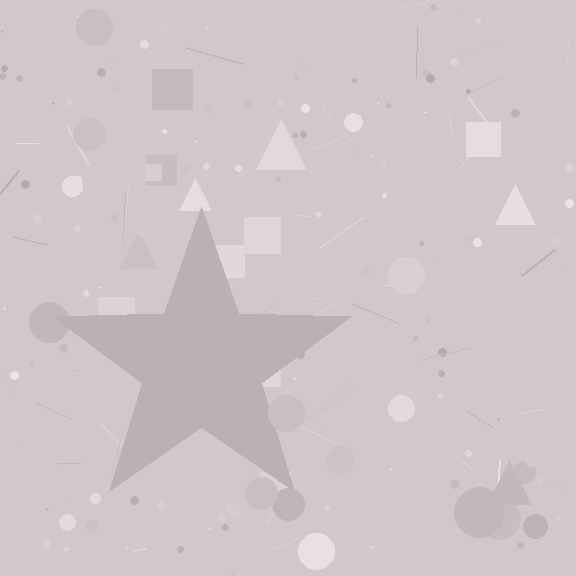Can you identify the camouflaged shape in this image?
The camouflaged shape is a star.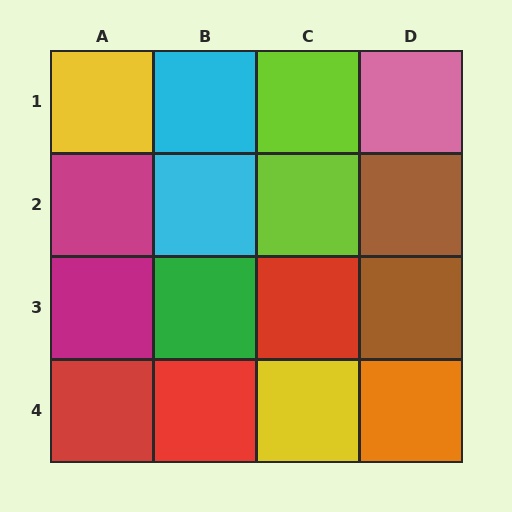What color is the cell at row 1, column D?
Pink.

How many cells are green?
1 cell is green.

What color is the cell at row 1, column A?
Yellow.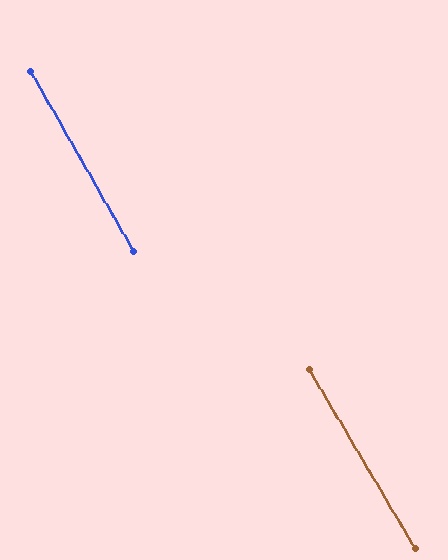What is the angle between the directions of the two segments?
Approximately 1 degree.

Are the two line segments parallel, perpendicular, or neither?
Parallel — their directions differ by only 0.8°.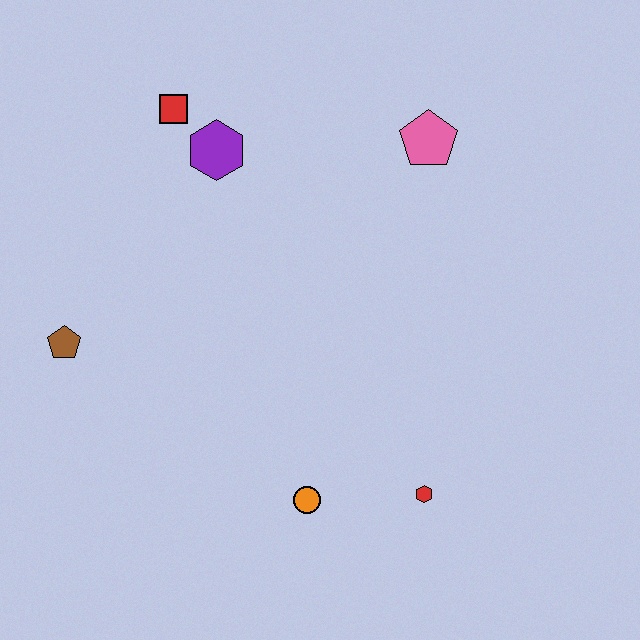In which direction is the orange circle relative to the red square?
The orange circle is below the red square.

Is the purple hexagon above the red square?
No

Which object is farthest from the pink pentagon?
The brown pentagon is farthest from the pink pentagon.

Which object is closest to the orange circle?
The red hexagon is closest to the orange circle.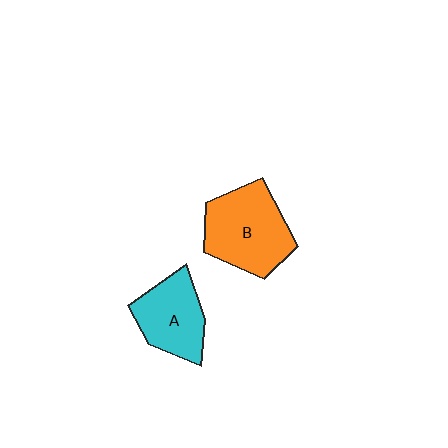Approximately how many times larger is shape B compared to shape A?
Approximately 1.3 times.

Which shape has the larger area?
Shape B (orange).